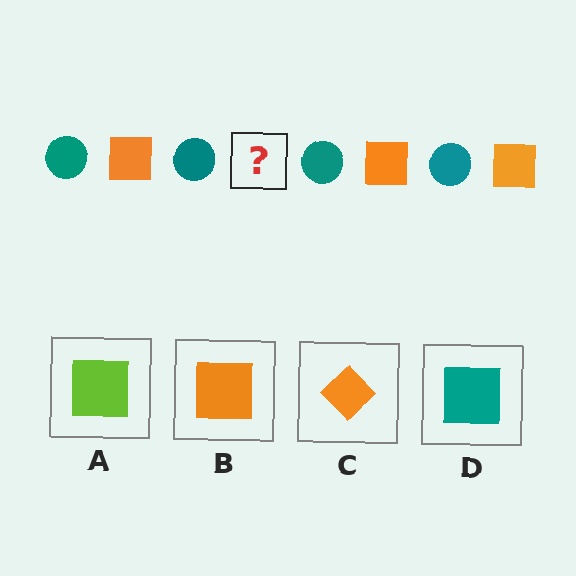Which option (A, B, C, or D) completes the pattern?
B.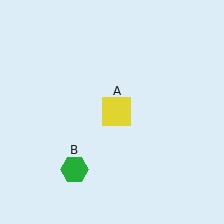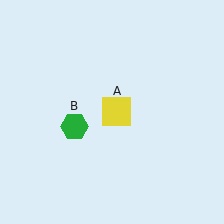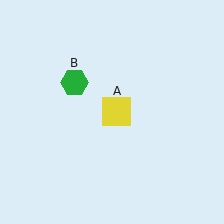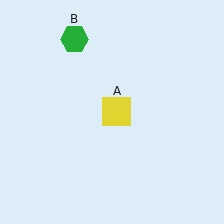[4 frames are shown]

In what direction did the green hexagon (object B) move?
The green hexagon (object B) moved up.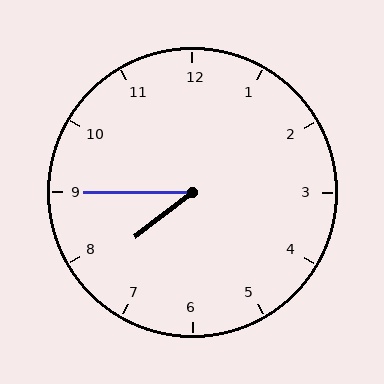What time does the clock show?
7:45.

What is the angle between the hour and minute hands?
Approximately 38 degrees.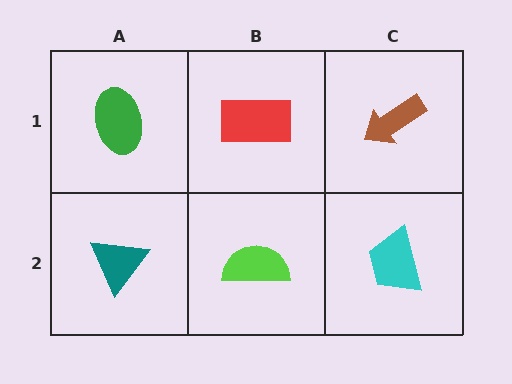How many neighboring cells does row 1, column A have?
2.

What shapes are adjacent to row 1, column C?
A cyan trapezoid (row 2, column C), a red rectangle (row 1, column B).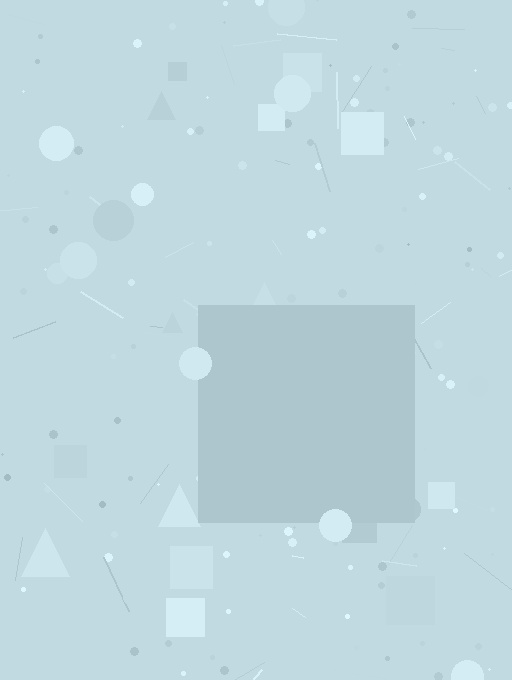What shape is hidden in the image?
A square is hidden in the image.